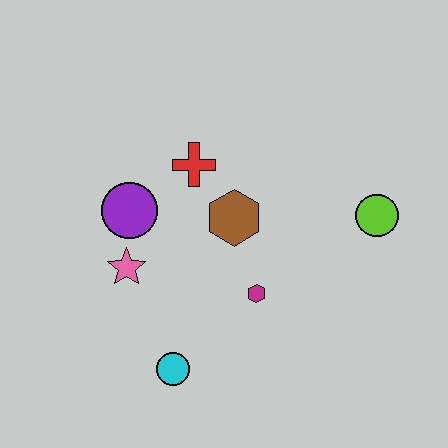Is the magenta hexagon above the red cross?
No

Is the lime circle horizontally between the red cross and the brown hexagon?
No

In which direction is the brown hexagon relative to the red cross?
The brown hexagon is below the red cross.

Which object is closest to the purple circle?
The pink star is closest to the purple circle.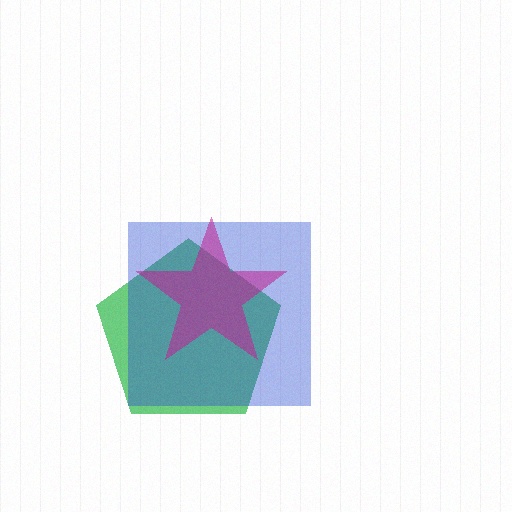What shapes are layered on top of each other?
The layered shapes are: a green pentagon, a blue square, a magenta star.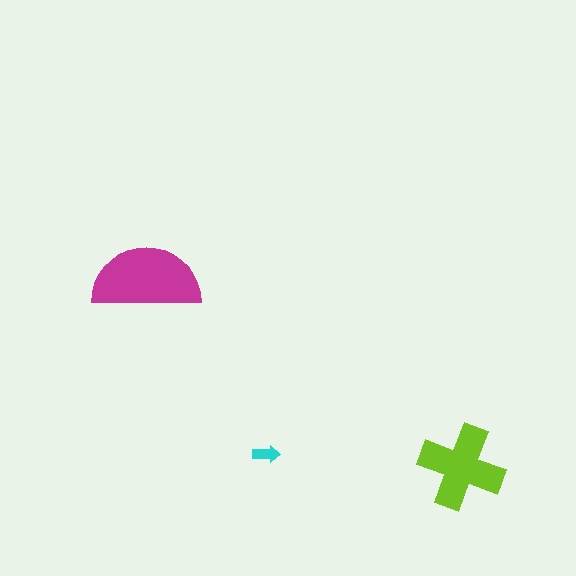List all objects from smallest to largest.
The cyan arrow, the lime cross, the magenta semicircle.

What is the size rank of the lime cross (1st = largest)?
2nd.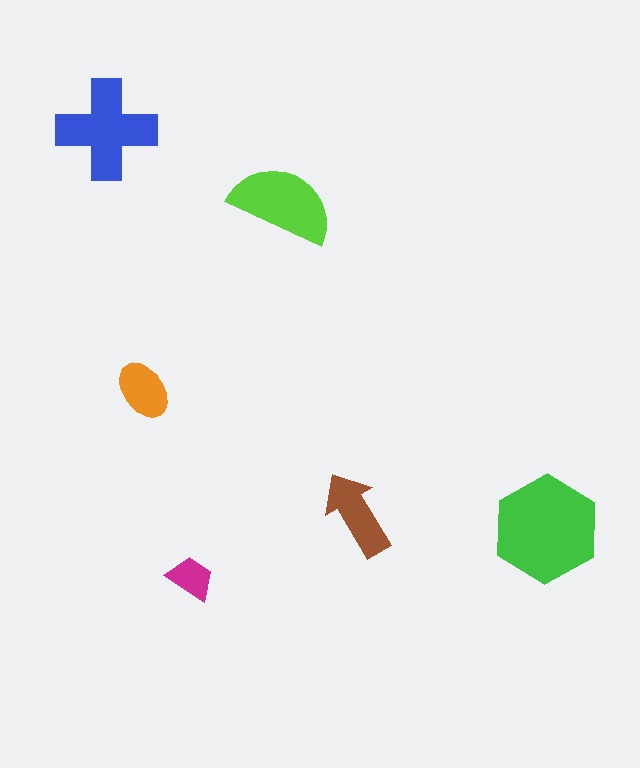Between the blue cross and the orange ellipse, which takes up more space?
The blue cross.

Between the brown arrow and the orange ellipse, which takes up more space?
The brown arrow.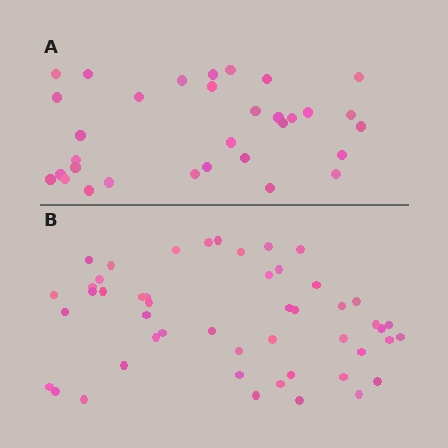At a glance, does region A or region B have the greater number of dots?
Region B (the bottom region) has more dots.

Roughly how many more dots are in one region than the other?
Region B has approximately 15 more dots than region A.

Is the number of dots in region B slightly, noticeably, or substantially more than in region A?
Region B has substantially more. The ratio is roughly 1.5 to 1.